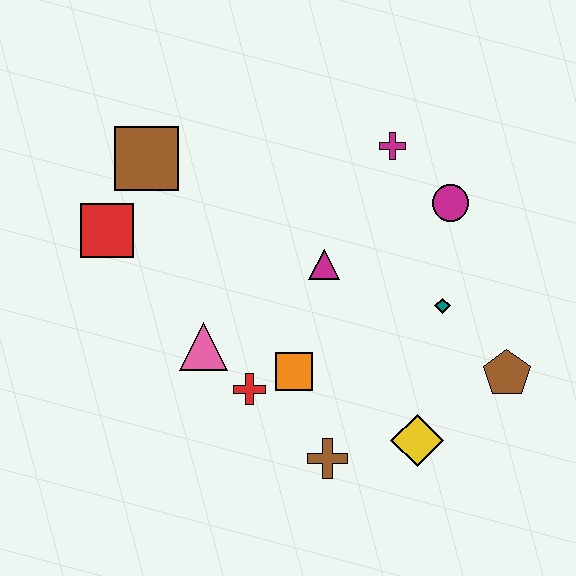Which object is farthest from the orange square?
The brown square is farthest from the orange square.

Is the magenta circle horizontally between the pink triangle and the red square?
No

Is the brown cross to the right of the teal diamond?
No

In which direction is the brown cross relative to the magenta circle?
The brown cross is below the magenta circle.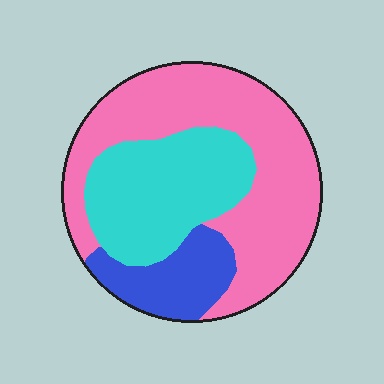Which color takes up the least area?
Blue, at roughly 15%.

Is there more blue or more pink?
Pink.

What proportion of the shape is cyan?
Cyan covers around 30% of the shape.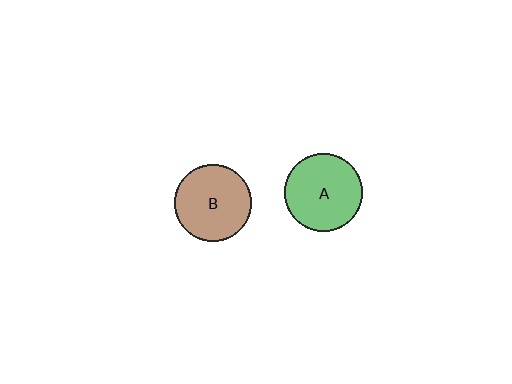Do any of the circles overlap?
No, none of the circles overlap.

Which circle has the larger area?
Circle A (green).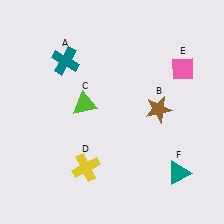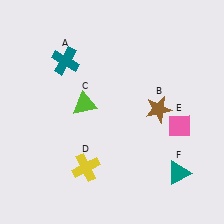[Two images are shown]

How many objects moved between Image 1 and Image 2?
1 object moved between the two images.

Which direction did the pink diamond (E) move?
The pink diamond (E) moved down.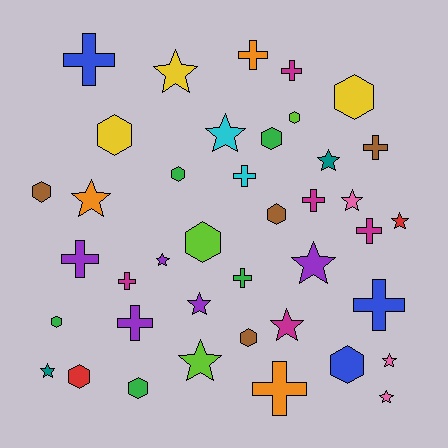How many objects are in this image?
There are 40 objects.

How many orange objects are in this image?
There are 3 orange objects.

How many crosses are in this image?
There are 13 crosses.